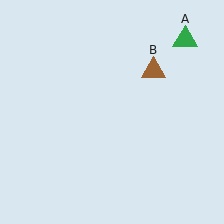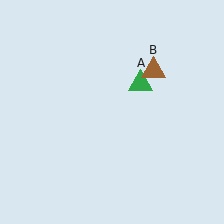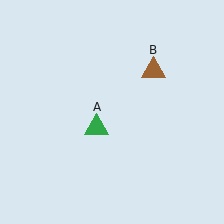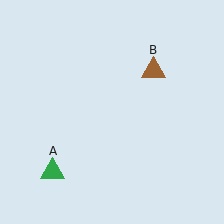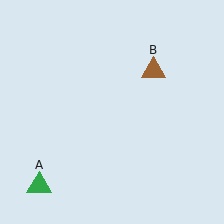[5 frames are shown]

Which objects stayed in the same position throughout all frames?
Brown triangle (object B) remained stationary.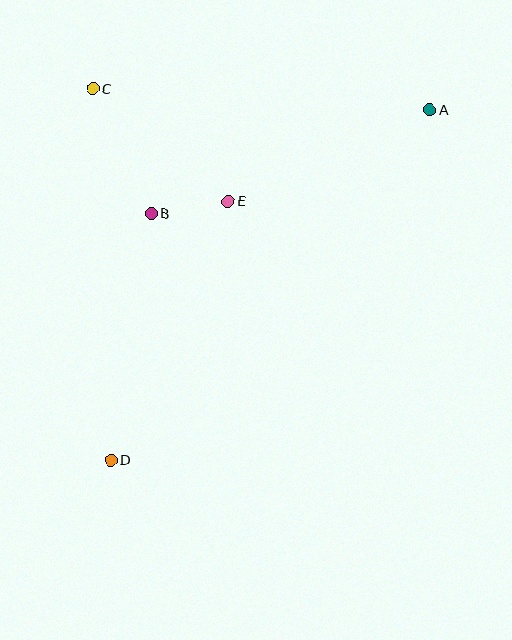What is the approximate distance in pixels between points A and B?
The distance between A and B is approximately 297 pixels.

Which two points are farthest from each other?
Points A and D are farthest from each other.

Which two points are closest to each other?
Points B and E are closest to each other.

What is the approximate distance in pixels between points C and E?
The distance between C and E is approximately 176 pixels.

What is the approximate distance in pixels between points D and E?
The distance between D and E is approximately 284 pixels.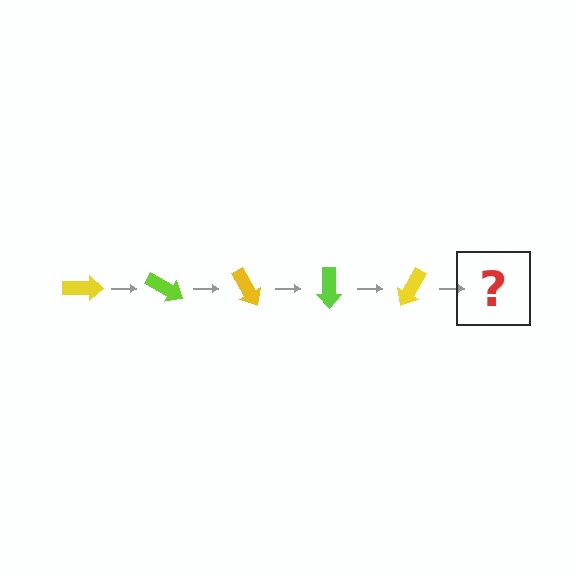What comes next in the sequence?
The next element should be a lime arrow, rotated 150 degrees from the start.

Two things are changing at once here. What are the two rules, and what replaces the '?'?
The two rules are that it rotates 30 degrees each step and the color cycles through yellow and lime. The '?' should be a lime arrow, rotated 150 degrees from the start.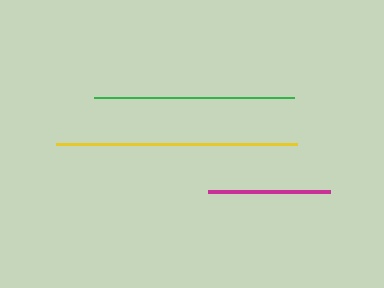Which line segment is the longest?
The yellow line is the longest at approximately 241 pixels.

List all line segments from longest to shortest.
From longest to shortest: yellow, green, magenta.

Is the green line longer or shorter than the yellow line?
The yellow line is longer than the green line.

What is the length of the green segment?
The green segment is approximately 200 pixels long.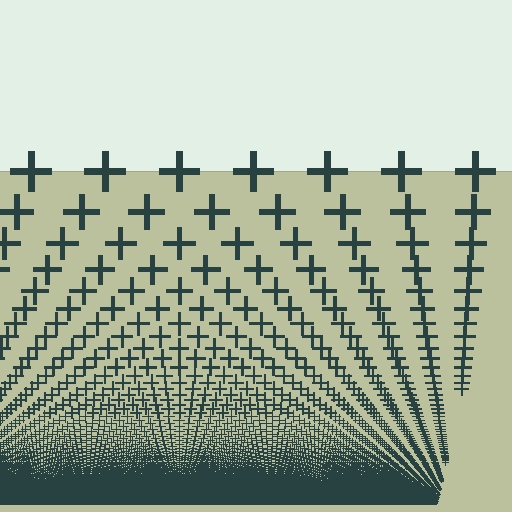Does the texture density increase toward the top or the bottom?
Density increases toward the bottom.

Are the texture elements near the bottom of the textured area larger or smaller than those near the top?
Smaller. The gradient is inverted — elements near the bottom are smaller and denser.